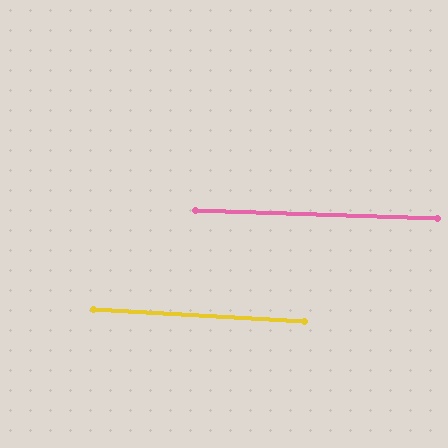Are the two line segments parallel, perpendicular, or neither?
Parallel — their directions differ by only 1.2°.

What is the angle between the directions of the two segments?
Approximately 1 degree.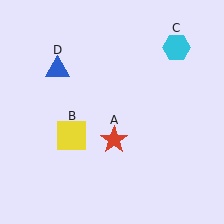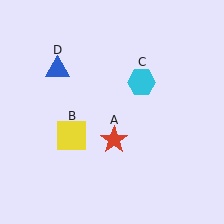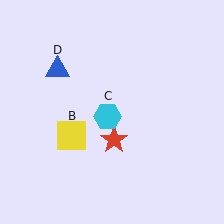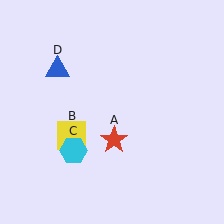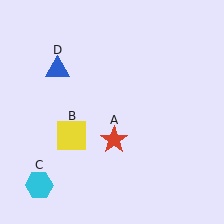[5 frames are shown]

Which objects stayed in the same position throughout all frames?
Red star (object A) and yellow square (object B) and blue triangle (object D) remained stationary.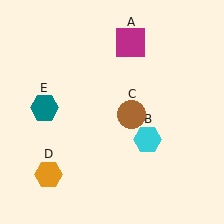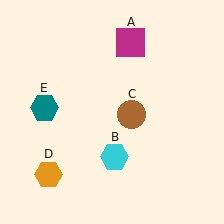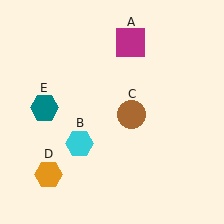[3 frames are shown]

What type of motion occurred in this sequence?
The cyan hexagon (object B) rotated clockwise around the center of the scene.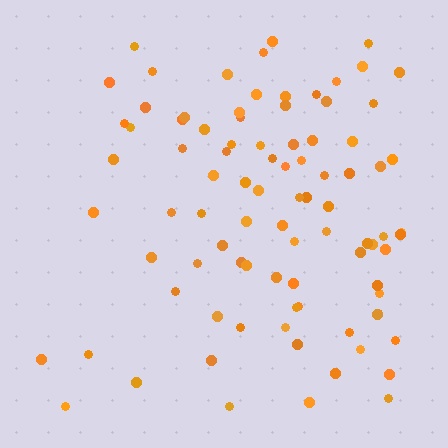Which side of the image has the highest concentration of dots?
The right.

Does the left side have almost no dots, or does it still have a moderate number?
Still a moderate number, just noticeably fewer than the right.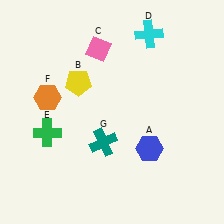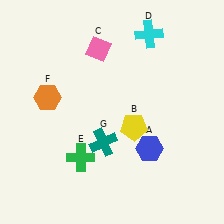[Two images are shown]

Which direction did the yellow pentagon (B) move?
The yellow pentagon (B) moved right.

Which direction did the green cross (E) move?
The green cross (E) moved right.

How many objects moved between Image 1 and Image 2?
2 objects moved between the two images.